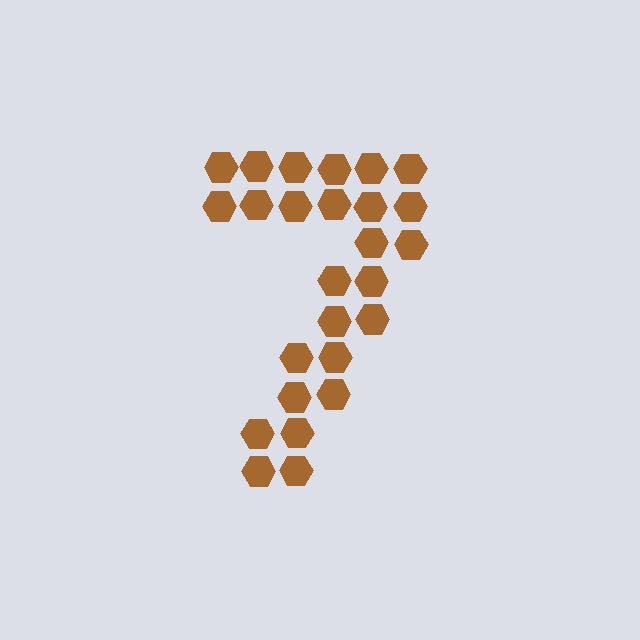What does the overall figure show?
The overall figure shows the digit 7.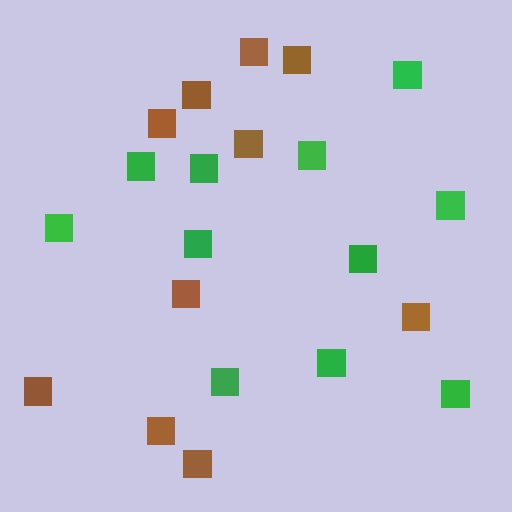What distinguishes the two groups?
There are 2 groups: one group of brown squares (10) and one group of green squares (11).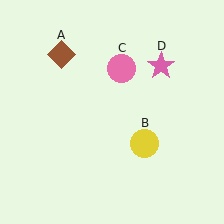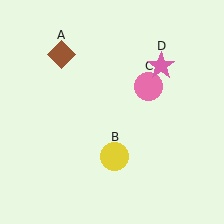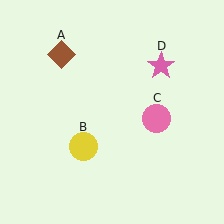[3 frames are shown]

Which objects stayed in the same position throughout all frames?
Brown diamond (object A) and pink star (object D) remained stationary.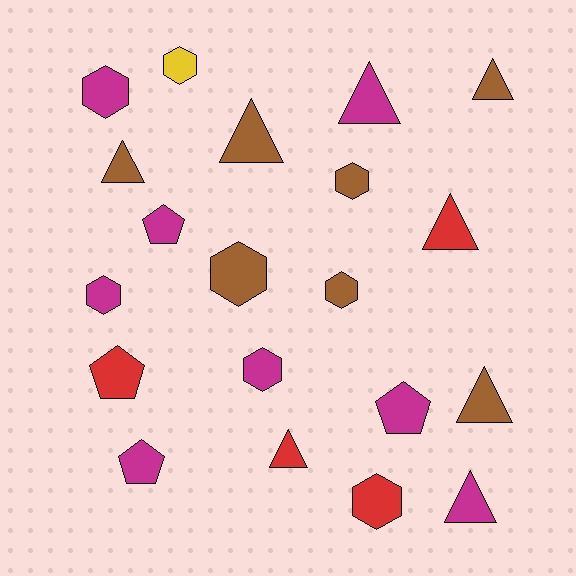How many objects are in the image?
There are 20 objects.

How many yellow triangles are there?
There are no yellow triangles.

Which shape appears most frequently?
Triangle, with 8 objects.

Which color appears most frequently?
Magenta, with 8 objects.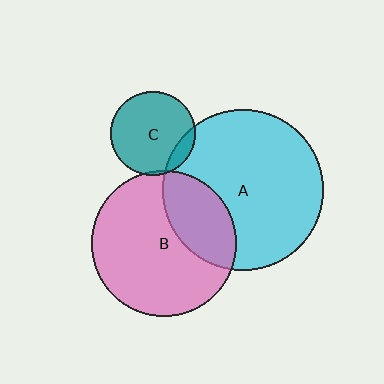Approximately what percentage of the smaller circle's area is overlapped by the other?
Approximately 30%.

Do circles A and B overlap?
Yes.